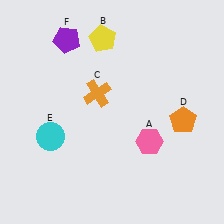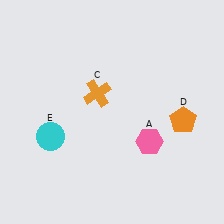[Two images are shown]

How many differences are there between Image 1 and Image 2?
There are 2 differences between the two images.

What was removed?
The purple pentagon (F), the yellow pentagon (B) were removed in Image 2.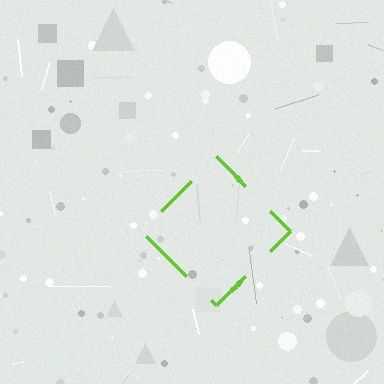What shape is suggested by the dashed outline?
The dashed outline suggests a diamond.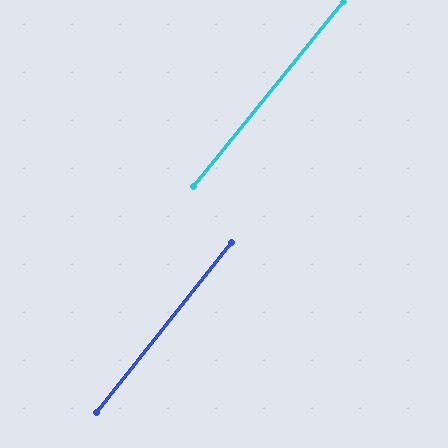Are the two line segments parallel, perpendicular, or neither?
Parallel — their directions differ by only 0.4°.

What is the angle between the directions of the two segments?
Approximately 0 degrees.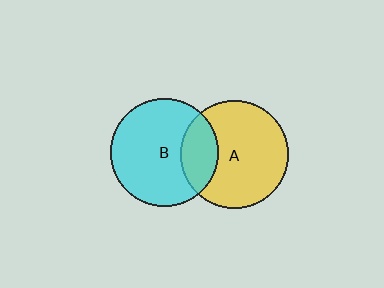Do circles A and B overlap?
Yes.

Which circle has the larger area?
Circle B (cyan).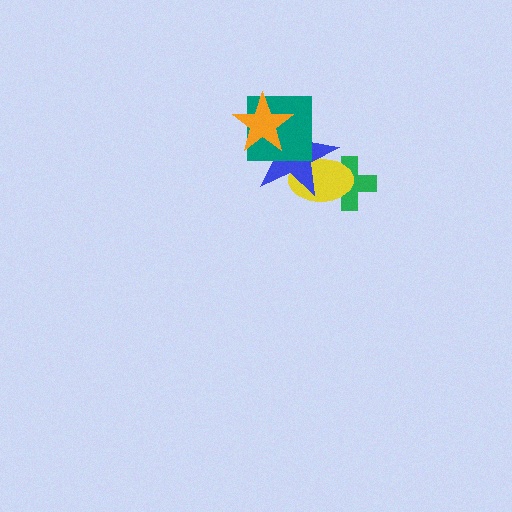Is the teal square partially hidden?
Yes, it is partially covered by another shape.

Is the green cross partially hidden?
Yes, it is partially covered by another shape.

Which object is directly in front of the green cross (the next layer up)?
The yellow ellipse is directly in front of the green cross.